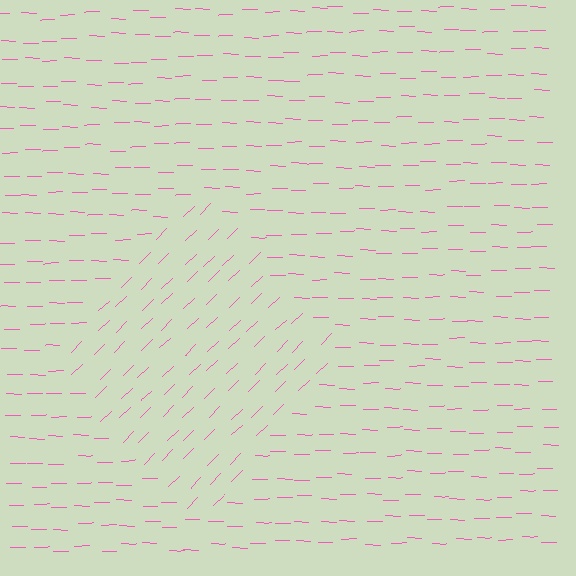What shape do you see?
I see a diamond.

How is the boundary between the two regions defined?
The boundary is defined purely by a change in line orientation (approximately 45 degrees difference). All lines are the same color and thickness.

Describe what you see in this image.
The image is filled with small pink line segments. A diamond region in the image has lines oriented differently from the surrounding lines, creating a visible texture boundary.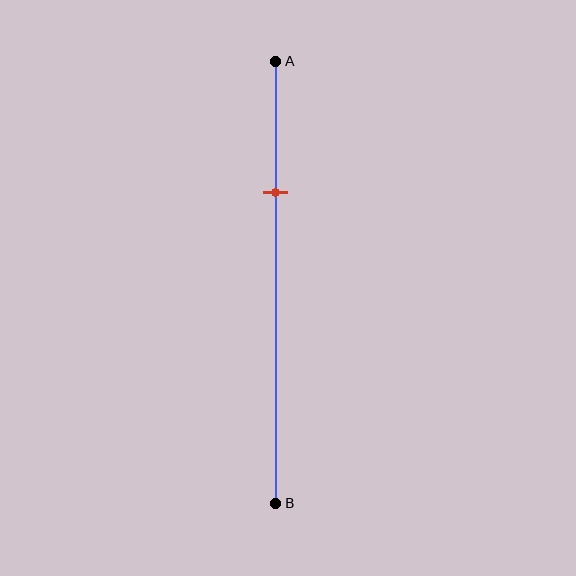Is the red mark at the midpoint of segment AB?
No, the mark is at about 30% from A, not at the 50% midpoint.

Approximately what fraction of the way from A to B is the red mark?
The red mark is approximately 30% of the way from A to B.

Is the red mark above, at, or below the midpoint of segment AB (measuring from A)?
The red mark is above the midpoint of segment AB.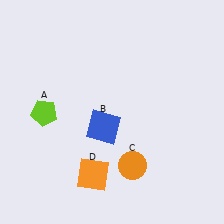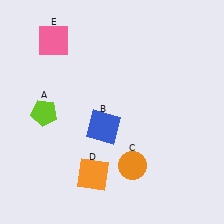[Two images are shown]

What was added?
A pink square (E) was added in Image 2.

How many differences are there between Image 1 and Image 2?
There is 1 difference between the two images.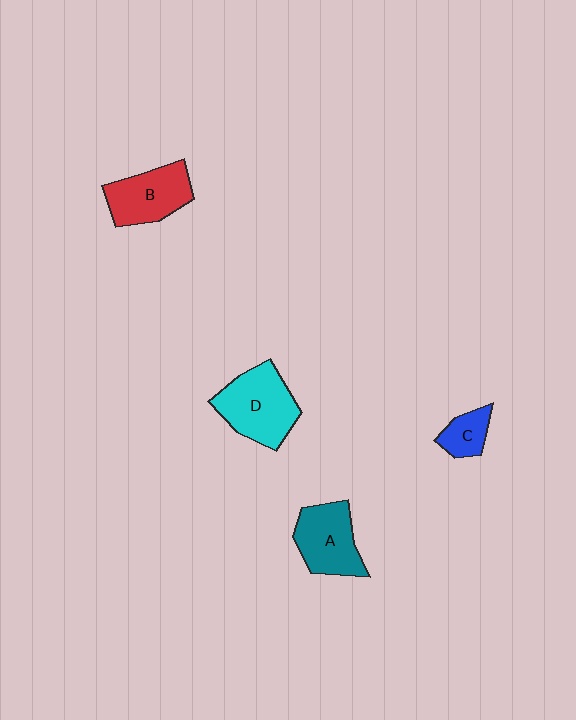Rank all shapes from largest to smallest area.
From largest to smallest: D (cyan), A (teal), B (red), C (blue).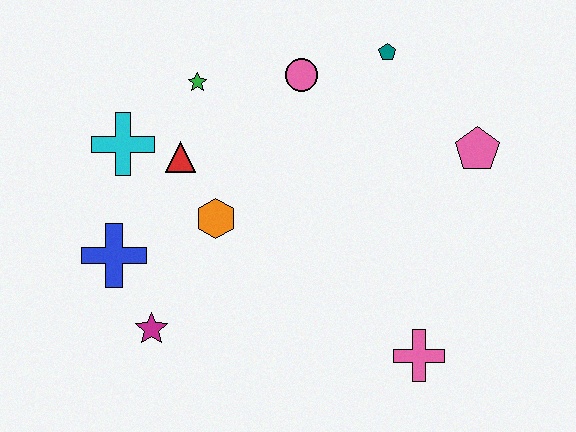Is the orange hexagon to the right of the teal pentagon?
No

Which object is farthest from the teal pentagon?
The magenta star is farthest from the teal pentagon.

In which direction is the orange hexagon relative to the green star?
The orange hexagon is below the green star.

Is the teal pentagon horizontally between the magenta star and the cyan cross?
No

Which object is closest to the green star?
The red triangle is closest to the green star.